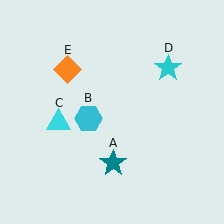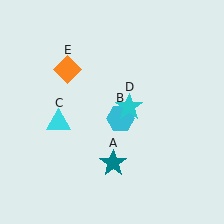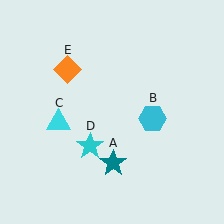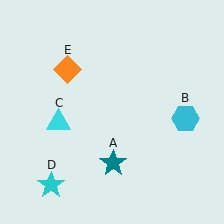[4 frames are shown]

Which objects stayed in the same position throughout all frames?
Teal star (object A) and cyan triangle (object C) and orange diamond (object E) remained stationary.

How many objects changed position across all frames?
2 objects changed position: cyan hexagon (object B), cyan star (object D).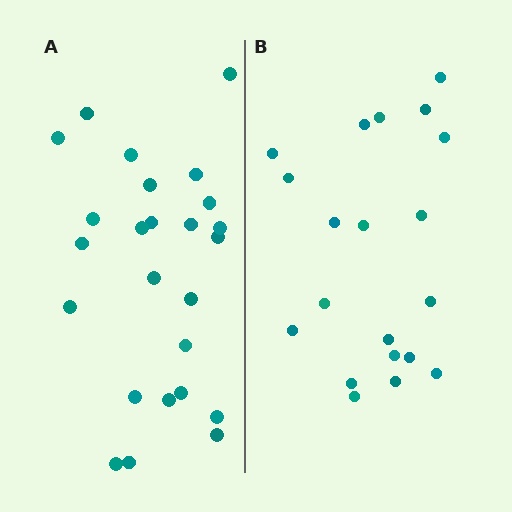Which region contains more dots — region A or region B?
Region A (the left region) has more dots.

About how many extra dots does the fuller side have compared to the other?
Region A has about 5 more dots than region B.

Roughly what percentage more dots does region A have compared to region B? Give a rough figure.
About 25% more.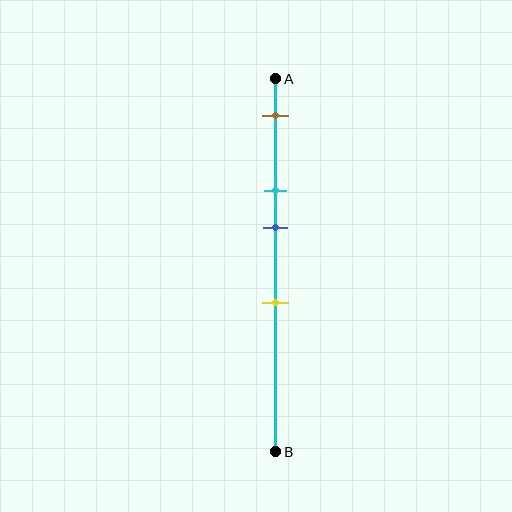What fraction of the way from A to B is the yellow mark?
The yellow mark is approximately 60% (0.6) of the way from A to B.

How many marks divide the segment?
There are 4 marks dividing the segment.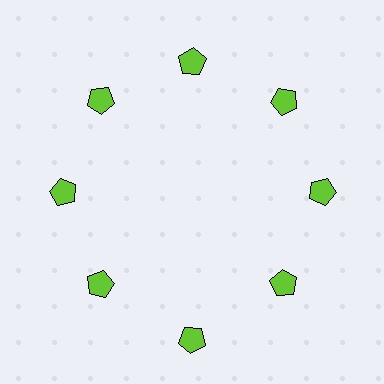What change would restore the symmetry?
The symmetry would be restored by moving it inward, back onto the ring so that all 8 pentagons sit at equal angles and equal distance from the center.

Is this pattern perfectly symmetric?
No. The 8 lime pentagons are arranged in a ring, but one element near the 6 o'clock position is pushed outward from the center, breaking the 8-fold rotational symmetry.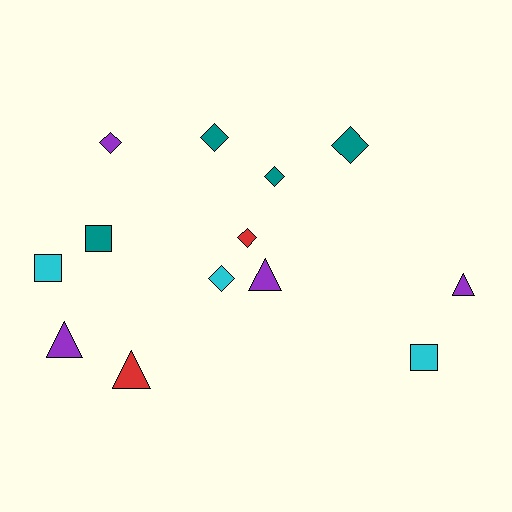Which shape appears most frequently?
Diamond, with 6 objects.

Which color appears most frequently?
Teal, with 4 objects.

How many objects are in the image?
There are 13 objects.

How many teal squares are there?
There is 1 teal square.